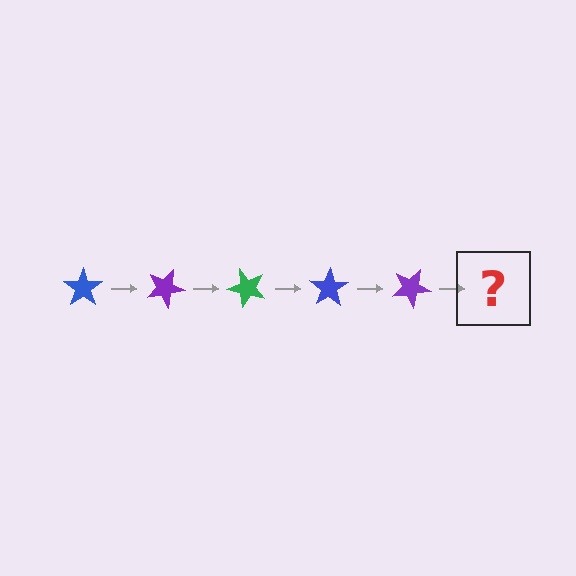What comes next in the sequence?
The next element should be a green star, rotated 125 degrees from the start.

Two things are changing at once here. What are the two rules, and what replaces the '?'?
The two rules are that it rotates 25 degrees each step and the color cycles through blue, purple, and green. The '?' should be a green star, rotated 125 degrees from the start.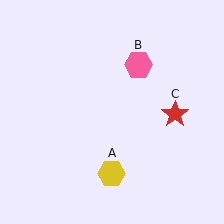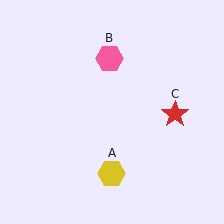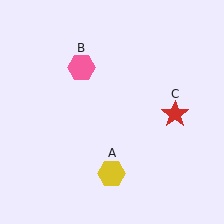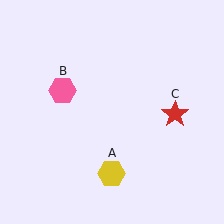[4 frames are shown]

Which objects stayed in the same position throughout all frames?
Yellow hexagon (object A) and red star (object C) remained stationary.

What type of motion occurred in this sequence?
The pink hexagon (object B) rotated counterclockwise around the center of the scene.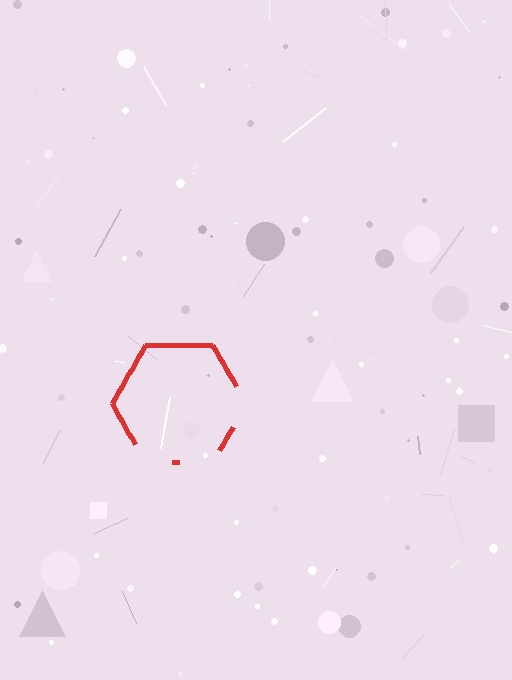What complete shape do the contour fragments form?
The contour fragments form a hexagon.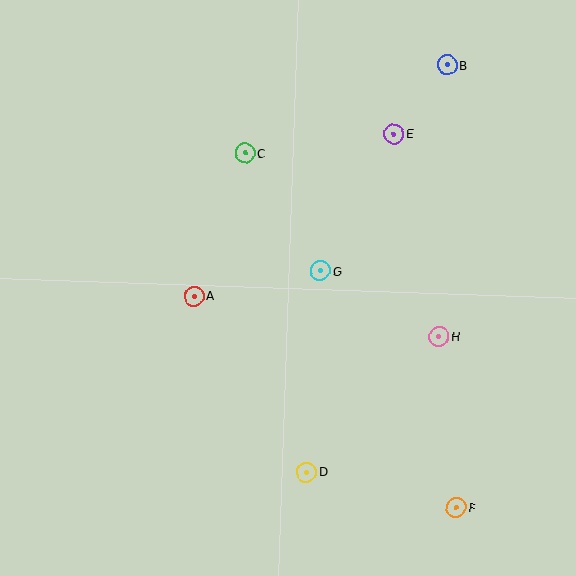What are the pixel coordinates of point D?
Point D is at (306, 472).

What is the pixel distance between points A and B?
The distance between A and B is 343 pixels.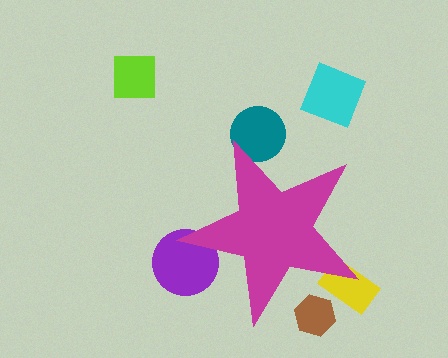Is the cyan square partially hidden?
No, the cyan square is fully visible.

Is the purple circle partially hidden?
Yes, the purple circle is partially hidden behind the magenta star.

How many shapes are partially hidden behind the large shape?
4 shapes are partially hidden.